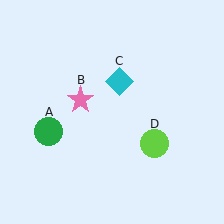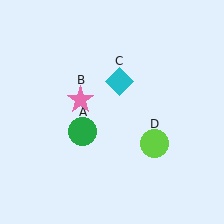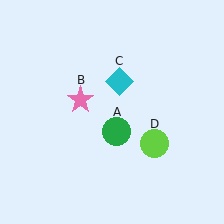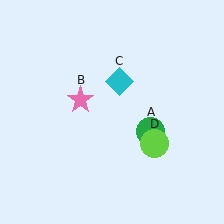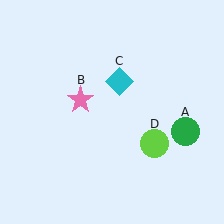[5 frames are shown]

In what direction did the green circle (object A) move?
The green circle (object A) moved right.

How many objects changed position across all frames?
1 object changed position: green circle (object A).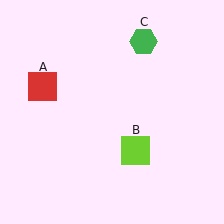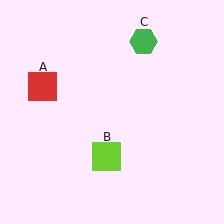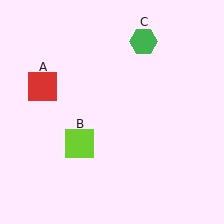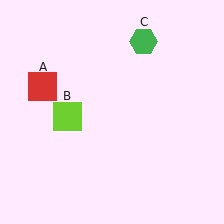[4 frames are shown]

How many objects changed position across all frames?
1 object changed position: lime square (object B).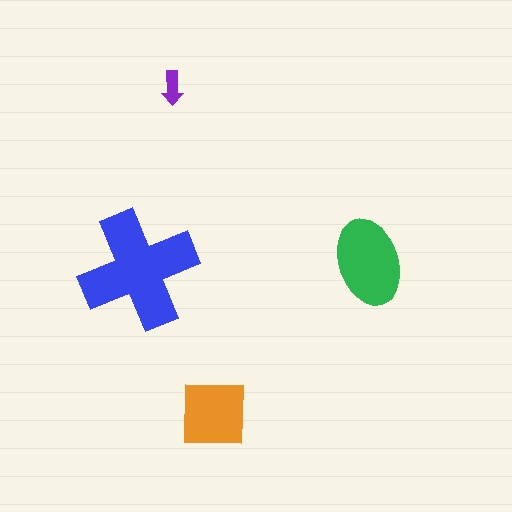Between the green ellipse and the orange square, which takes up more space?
The green ellipse.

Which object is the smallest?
The purple arrow.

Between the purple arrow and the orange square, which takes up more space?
The orange square.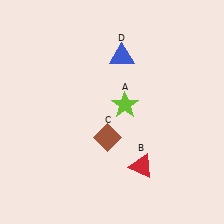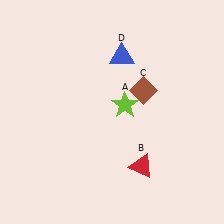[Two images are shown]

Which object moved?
The brown diamond (C) moved up.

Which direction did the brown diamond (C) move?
The brown diamond (C) moved up.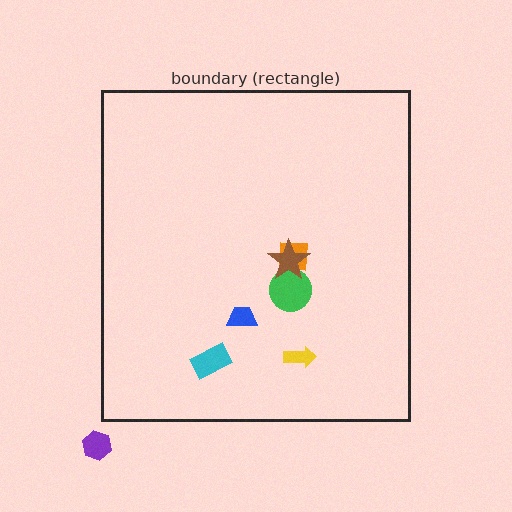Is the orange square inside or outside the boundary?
Inside.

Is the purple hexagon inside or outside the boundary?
Outside.